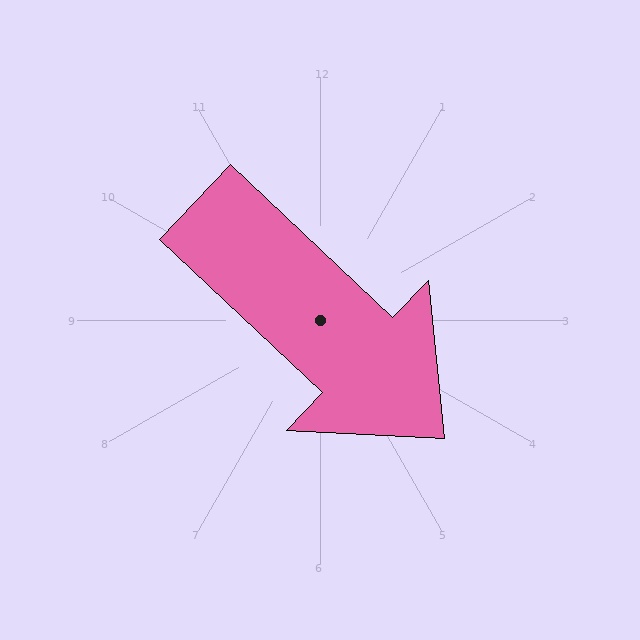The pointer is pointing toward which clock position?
Roughly 4 o'clock.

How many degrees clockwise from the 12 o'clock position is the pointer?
Approximately 133 degrees.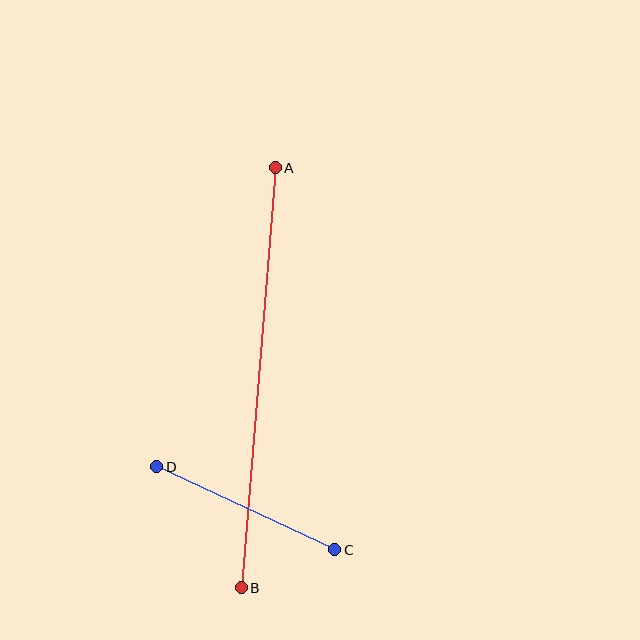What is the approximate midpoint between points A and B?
The midpoint is at approximately (258, 378) pixels.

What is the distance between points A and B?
The distance is approximately 421 pixels.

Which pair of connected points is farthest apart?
Points A and B are farthest apart.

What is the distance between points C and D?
The distance is approximately 197 pixels.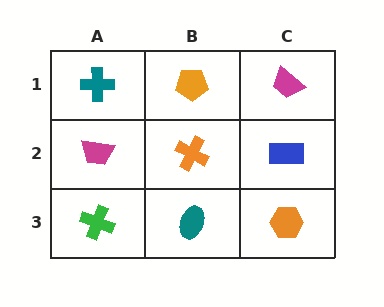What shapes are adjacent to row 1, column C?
A blue rectangle (row 2, column C), an orange pentagon (row 1, column B).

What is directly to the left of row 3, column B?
A green cross.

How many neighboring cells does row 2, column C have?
3.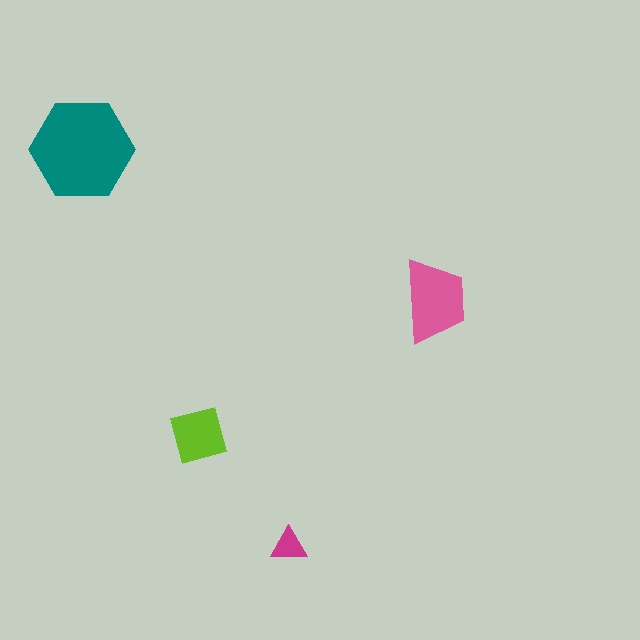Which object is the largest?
The teal hexagon.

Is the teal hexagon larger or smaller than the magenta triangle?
Larger.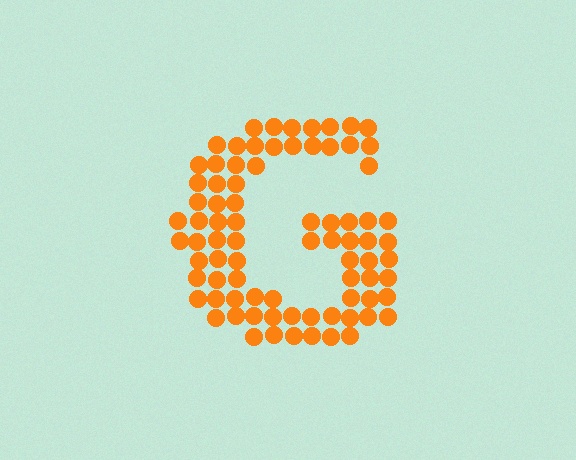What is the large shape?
The large shape is the letter G.